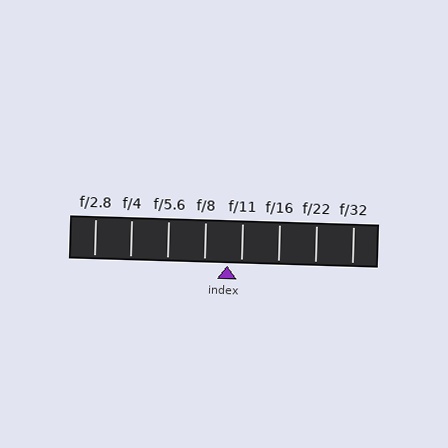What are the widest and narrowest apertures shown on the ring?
The widest aperture shown is f/2.8 and the narrowest is f/32.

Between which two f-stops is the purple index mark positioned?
The index mark is between f/8 and f/11.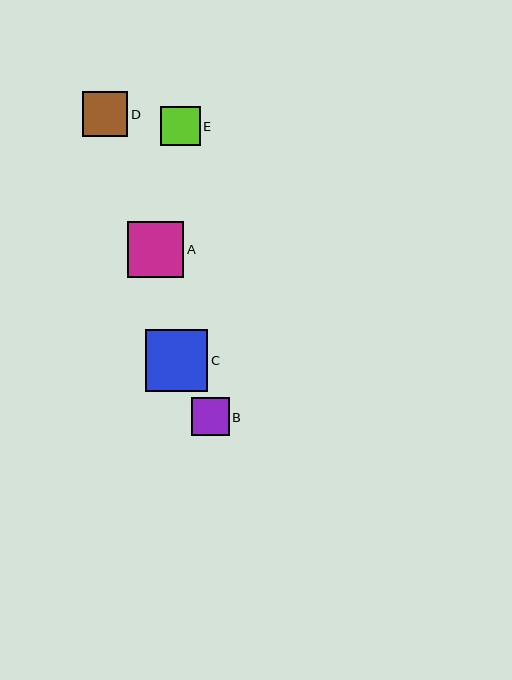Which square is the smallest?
Square B is the smallest with a size of approximately 38 pixels.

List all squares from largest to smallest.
From largest to smallest: C, A, D, E, B.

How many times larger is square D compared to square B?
Square D is approximately 1.2 times the size of square B.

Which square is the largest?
Square C is the largest with a size of approximately 62 pixels.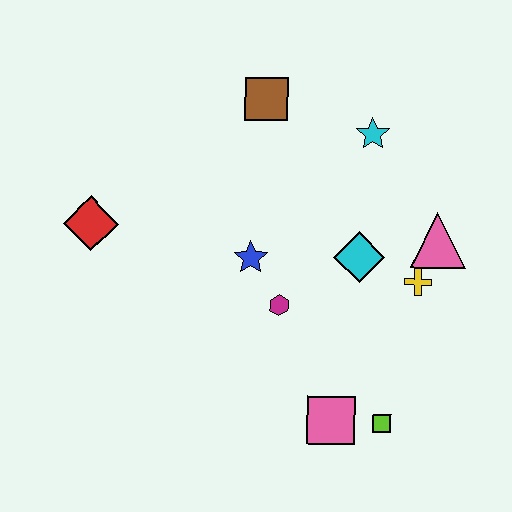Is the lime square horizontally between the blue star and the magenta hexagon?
No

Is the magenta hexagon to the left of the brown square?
No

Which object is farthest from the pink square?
The brown square is farthest from the pink square.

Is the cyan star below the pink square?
No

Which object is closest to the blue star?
The magenta hexagon is closest to the blue star.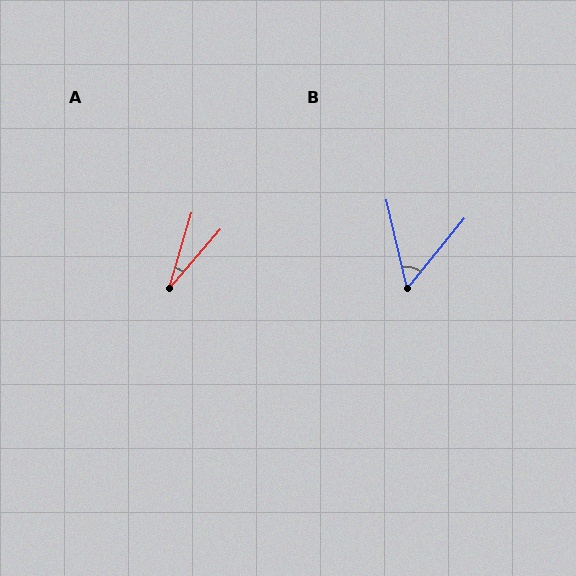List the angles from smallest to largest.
A (24°), B (52°).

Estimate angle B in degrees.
Approximately 52 degrees.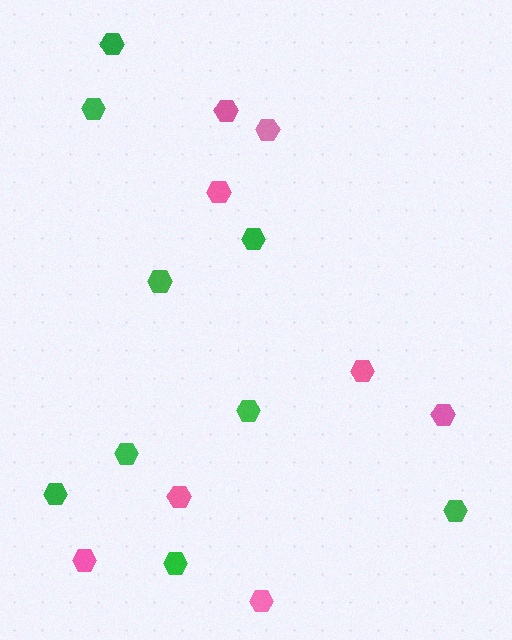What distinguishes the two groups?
There are 2 groups: one group of pink hexagons (8) and one group of green hexagons (9).